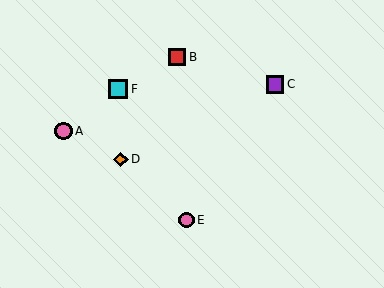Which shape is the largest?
The cyan square (labeled F) is the largest.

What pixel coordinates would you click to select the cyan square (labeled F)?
Click at (118, 89) to select the cyan square F.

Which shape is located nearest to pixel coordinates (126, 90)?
The cyan square (labeled F) at (118, 89) is nearest to that location.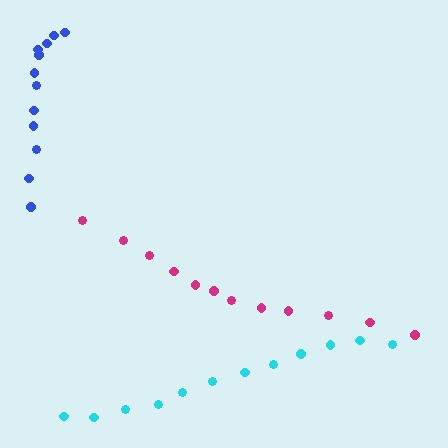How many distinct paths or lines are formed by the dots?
There are 3 distinct paths.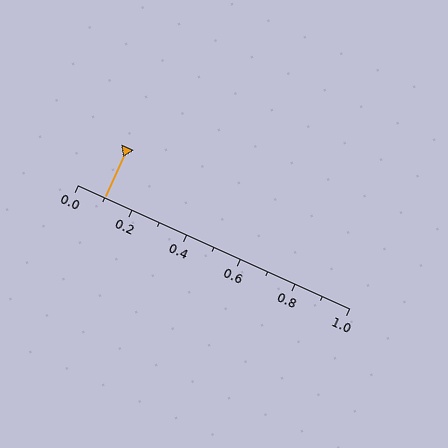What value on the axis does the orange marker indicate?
The marker indicates approximately 0.1.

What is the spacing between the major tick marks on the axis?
The major ticks are spaced 0.2 apart.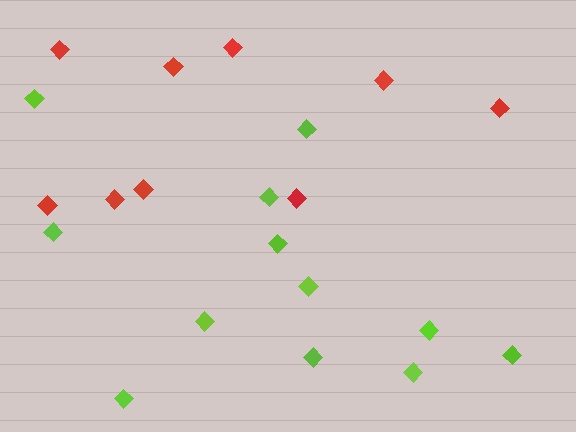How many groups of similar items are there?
There are 2 groups: one group of red diamonds (9) and one group of lime diamonds (12).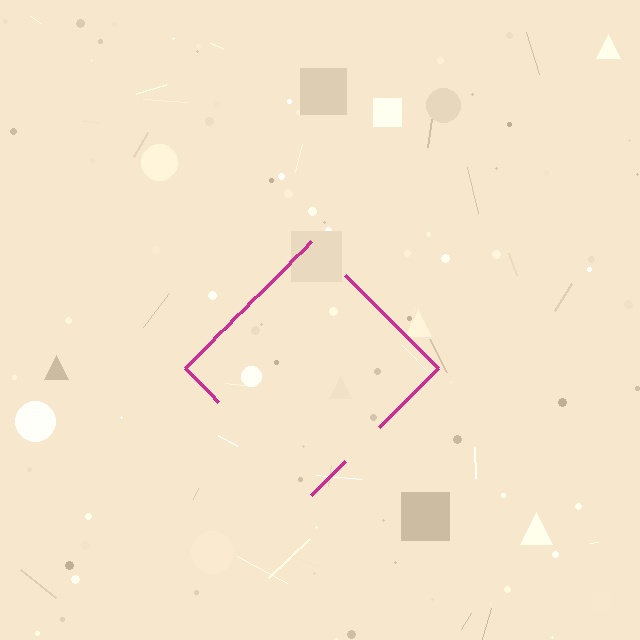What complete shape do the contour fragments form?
The contour fragments form a diamond.